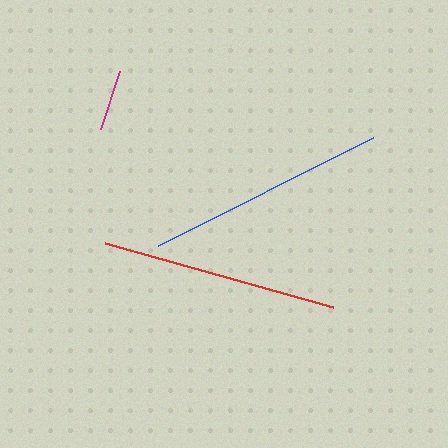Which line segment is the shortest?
The magenta line is the shortest at approximately 61 pixels.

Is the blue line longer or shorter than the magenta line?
The blue line is longer than the magenta line.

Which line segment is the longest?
The blue line is the longest at approximately 240 pixels.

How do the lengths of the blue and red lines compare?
The blue and red lines are approximately the same length.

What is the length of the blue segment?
The blue segment is approximately 240 pixels long.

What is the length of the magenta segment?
The magenta segment is approximately 61 pixels long.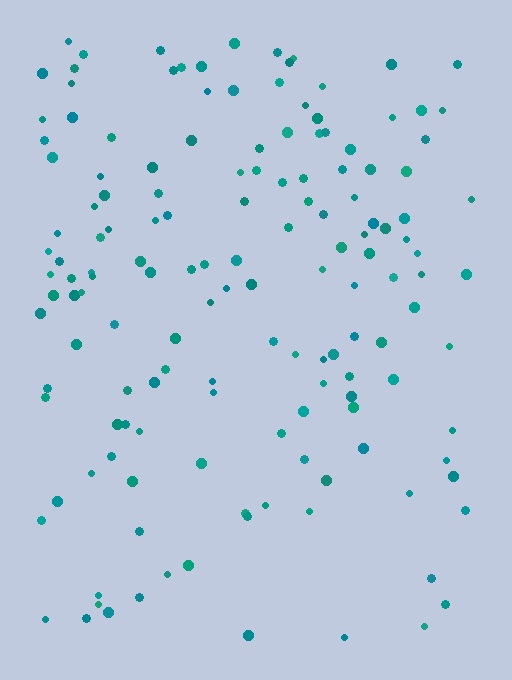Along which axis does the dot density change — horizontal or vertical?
Vertical.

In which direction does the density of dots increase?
From bottom to top, with the top side densest.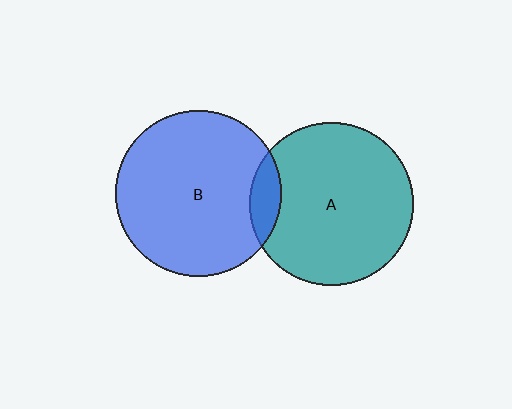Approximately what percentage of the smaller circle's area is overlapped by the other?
Approximately 10%.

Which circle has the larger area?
Circle B (blue).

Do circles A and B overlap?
Yes.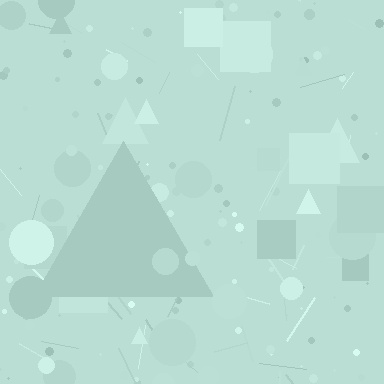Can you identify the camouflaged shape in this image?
The camouflaged shape is a triangle.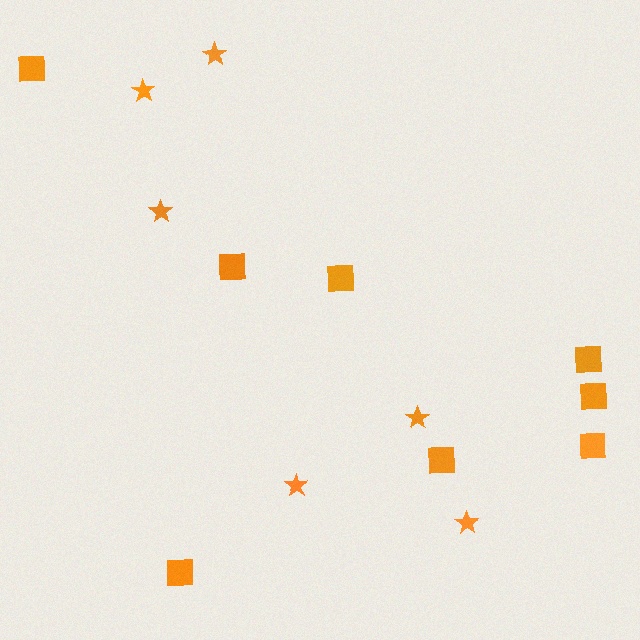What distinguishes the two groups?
There are 2 groups: one group of squares (8) and one group of stars (6).